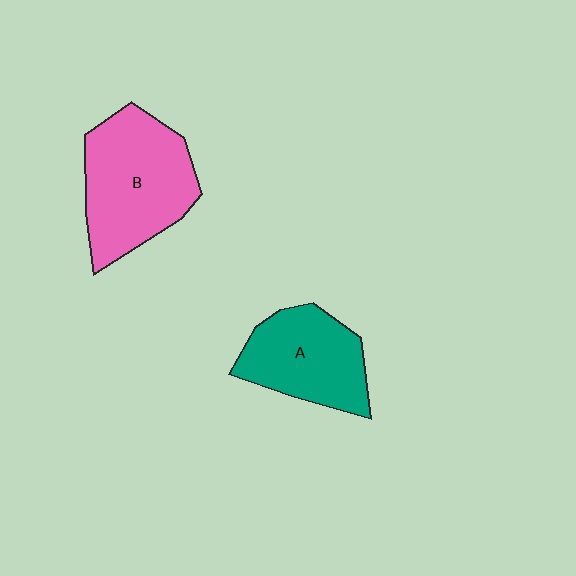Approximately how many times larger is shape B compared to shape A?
Approximately 1.3 times.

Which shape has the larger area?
Shape B (pink).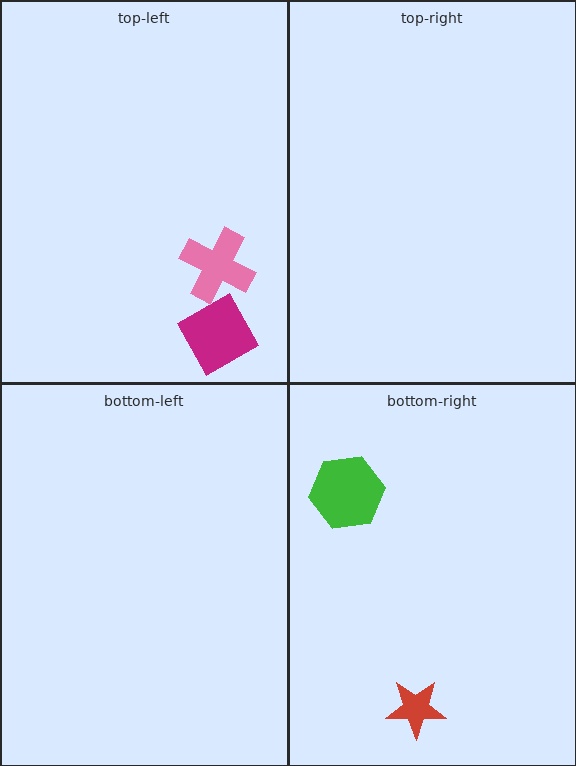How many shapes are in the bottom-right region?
2.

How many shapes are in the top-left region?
2.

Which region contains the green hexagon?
The bottom-right region.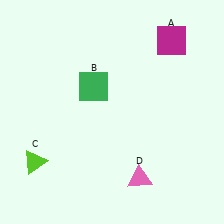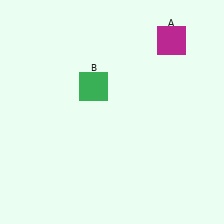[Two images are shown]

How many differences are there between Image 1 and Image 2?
There are 2 differences between the two images.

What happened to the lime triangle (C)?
The lime triangle (C) was removed in Image 2. It was in the bottom-left area of Image 1.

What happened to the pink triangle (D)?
The pink triangle (D) was removed in Image 2. It was in the bottom-right area of Image 1.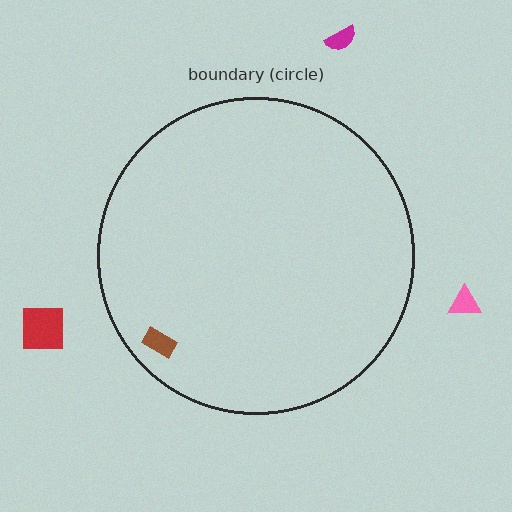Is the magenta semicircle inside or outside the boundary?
Outside.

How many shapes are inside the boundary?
1 inside, 3 outside.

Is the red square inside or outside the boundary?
Outside.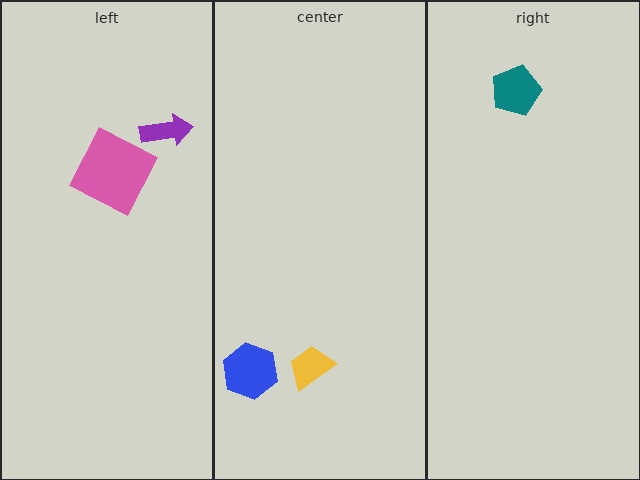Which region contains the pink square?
The left region.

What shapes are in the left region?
The purple arrow, the pink square.